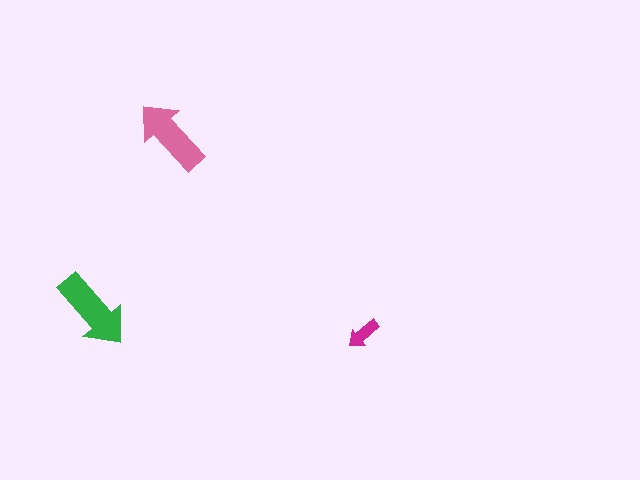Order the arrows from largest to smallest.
the green one, the pink one, the magenta one.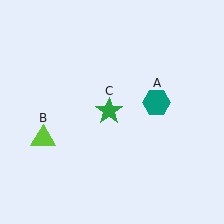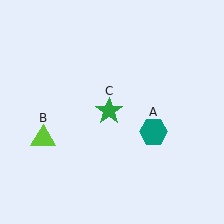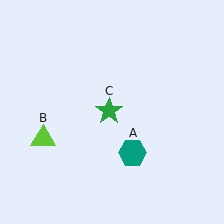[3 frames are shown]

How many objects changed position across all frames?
1 object changed position: teal hexagon (object A).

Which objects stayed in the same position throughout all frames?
Lime triangle (object B) and green star (object C) remained stationary.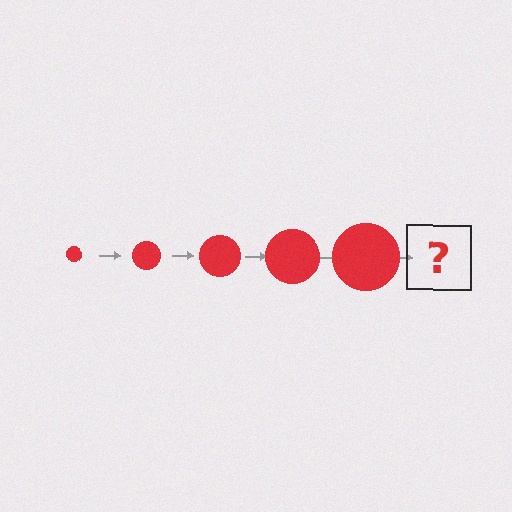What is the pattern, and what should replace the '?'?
The pattern is that the circle gets progressively larger each step. The '?' should be a red circle, larger than the previous one.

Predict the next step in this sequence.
The next step is a red circle, larger than the previous one.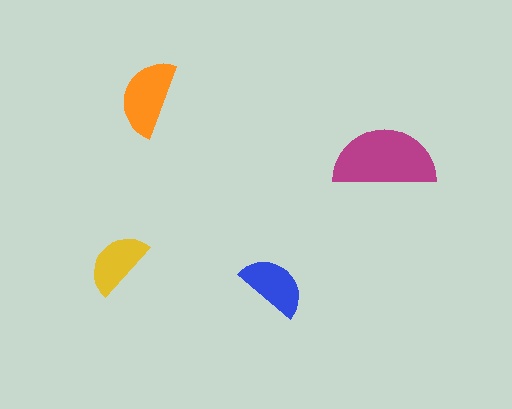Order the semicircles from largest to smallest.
the magenta one, the orange one, the blue one, the yellow one.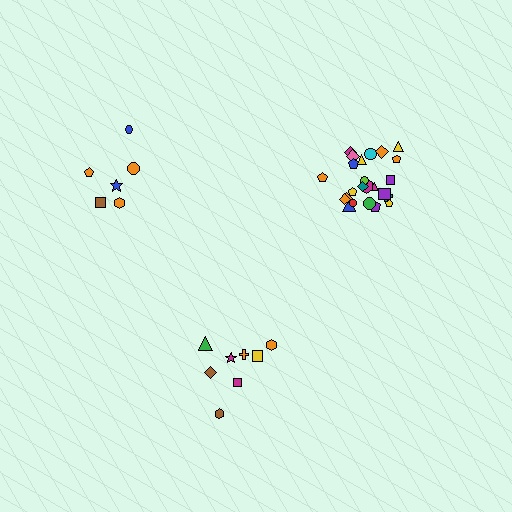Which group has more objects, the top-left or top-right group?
The top-right group.